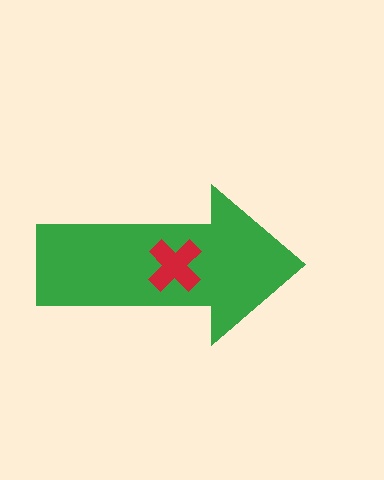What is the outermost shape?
The green arrow.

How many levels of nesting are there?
2.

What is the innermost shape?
The red cross.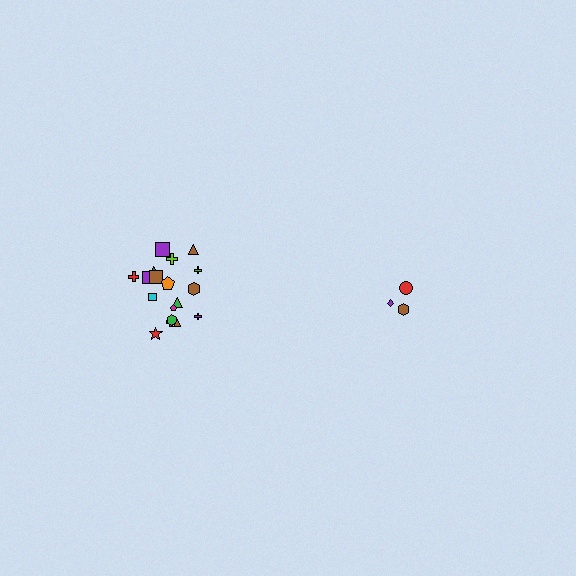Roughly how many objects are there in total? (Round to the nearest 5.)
Roughly 20 objects in total.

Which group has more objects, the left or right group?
The left group.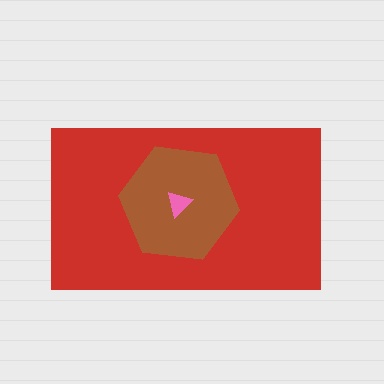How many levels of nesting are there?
3.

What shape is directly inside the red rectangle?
The brown hexagon.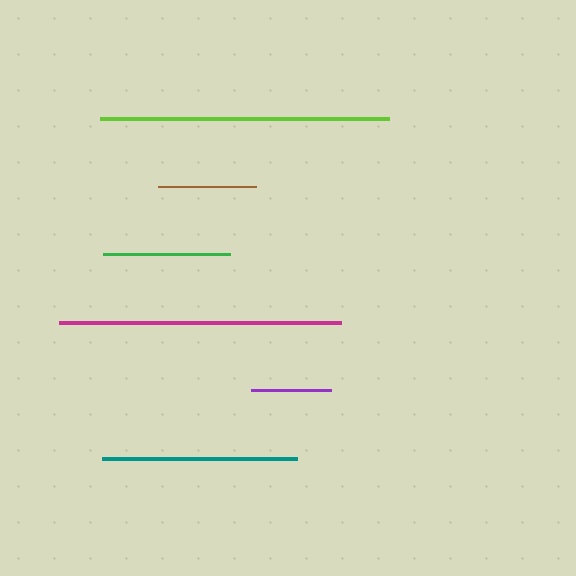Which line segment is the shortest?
The purple line is the shortest at approximately 80 pixels.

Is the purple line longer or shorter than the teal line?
The teal line is longer than the purple line.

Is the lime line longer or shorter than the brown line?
The lime line is longer than the brown line.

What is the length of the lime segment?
The lime segment is approximately 289 pixels long.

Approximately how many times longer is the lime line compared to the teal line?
The lime line is approximately 1.5 times the length of the teal line.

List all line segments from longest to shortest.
From longest to shortest: lime, magenta, teal, green, brown, purple.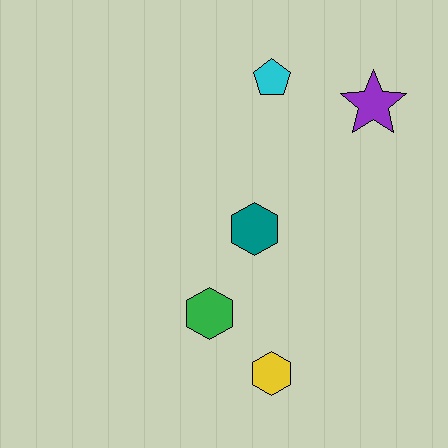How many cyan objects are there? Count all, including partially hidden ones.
There is 1 cyan object.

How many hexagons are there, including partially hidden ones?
There are 3 hexagons.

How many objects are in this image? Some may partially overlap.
There are 5 objects.